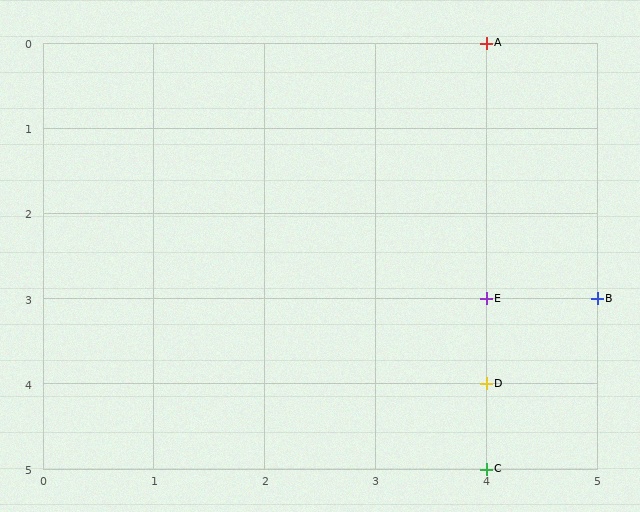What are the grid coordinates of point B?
Point B is at grid coordinates (5, 3).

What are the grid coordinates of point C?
Point C is at grid coordinates (4, 5).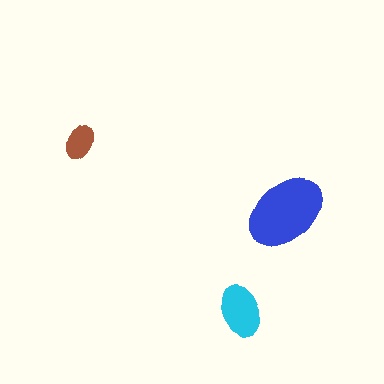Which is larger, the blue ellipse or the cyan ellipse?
The blue one.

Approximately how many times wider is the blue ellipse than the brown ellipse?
About 2.5 times wider.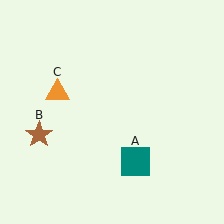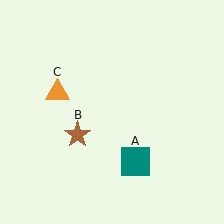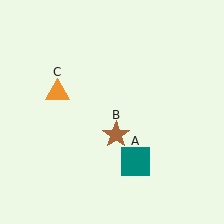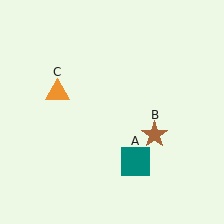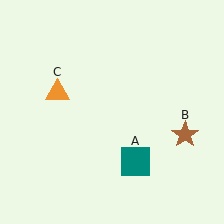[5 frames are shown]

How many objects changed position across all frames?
1 object changed position: brown star (object B).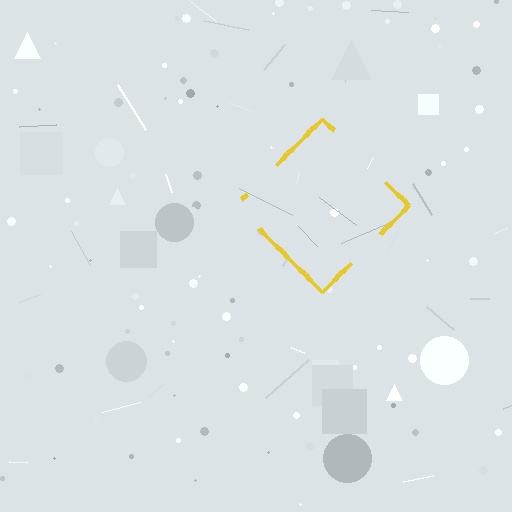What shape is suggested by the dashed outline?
The dashed outline suggests a diamond.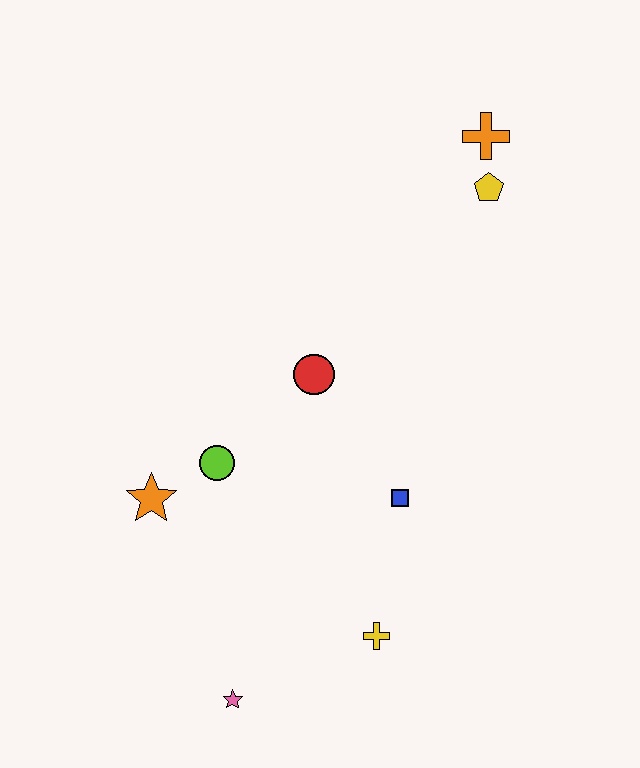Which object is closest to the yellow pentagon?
The orange cross is closest to the yellow pentagon.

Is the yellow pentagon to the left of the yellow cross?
No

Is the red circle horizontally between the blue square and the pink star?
Yes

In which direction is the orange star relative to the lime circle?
The orange star is to the left of the lime circle.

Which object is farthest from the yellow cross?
The orange cross is farthest from the yellow cross.